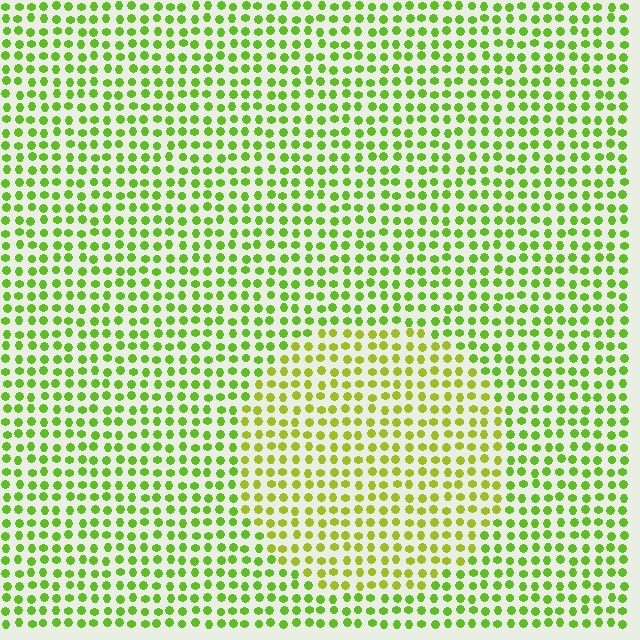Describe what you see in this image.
The image is filled with small lime elements in a uniform arrangement. A circle-shaped region is visible where the elements are tinted to a slightly different hue, forming a subtle color boundary.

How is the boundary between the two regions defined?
The boundary is defined purely by a slight shift in hue (about 25 degrees). Spacing, size, and orientation are identical on both sides.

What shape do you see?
I see a circle.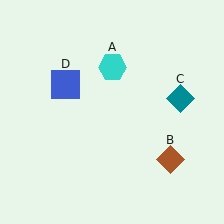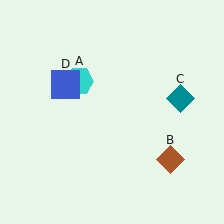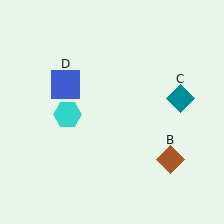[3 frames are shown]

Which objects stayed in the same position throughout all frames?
Brown diamond (object B) and teal diamond (object C) and blue square (object D) remained stationary.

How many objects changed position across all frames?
1 object changed position: cyan hexagon (object A).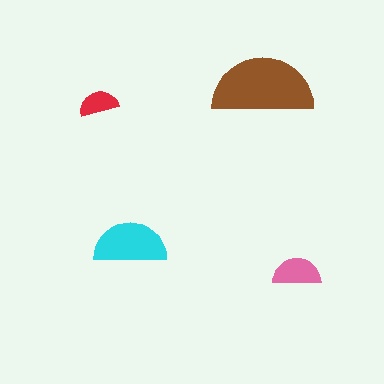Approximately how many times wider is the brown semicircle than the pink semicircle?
About 2 times wider.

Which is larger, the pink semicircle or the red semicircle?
The pink one.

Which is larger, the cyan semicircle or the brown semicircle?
The brown one.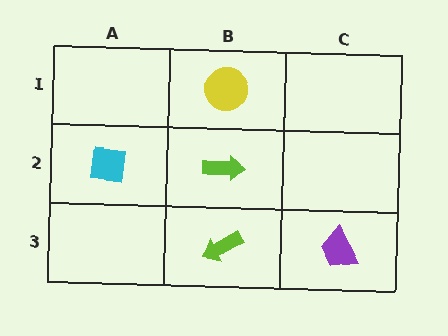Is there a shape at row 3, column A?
No, that cell is empty.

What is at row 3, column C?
A purple trapezoid.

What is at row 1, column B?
A yellow circle.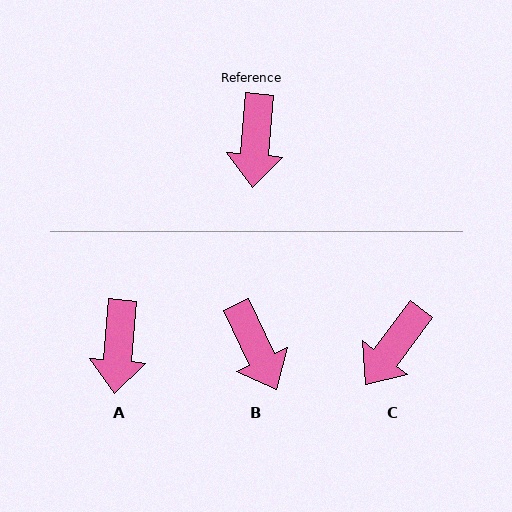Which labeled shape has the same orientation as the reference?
A.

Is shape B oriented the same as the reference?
No, it is off by about 30 degrees.